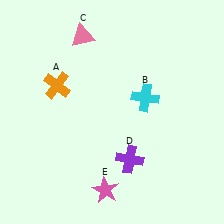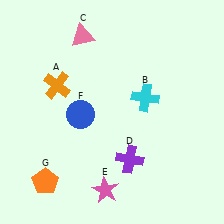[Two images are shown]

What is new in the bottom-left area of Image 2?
An orange pentagon (G) was added in the bottom-left area of Image 2.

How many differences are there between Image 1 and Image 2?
There are 2 differences between the two images.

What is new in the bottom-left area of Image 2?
A blue circle (F) was added in the bottom-left area of Image 2.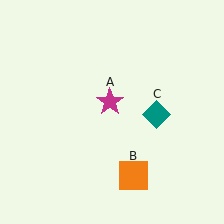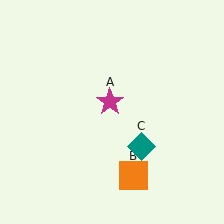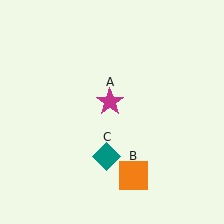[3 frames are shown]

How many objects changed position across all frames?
1 object changed position: teal diamond (object C).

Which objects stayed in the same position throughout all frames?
Magenta star (object A) and orange square (object B) remained stationary.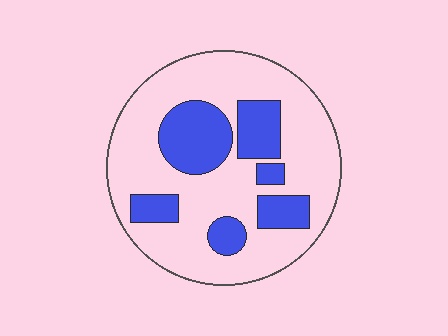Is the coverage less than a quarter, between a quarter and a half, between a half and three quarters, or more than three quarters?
Between a quarter and a half.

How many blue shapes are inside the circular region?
6.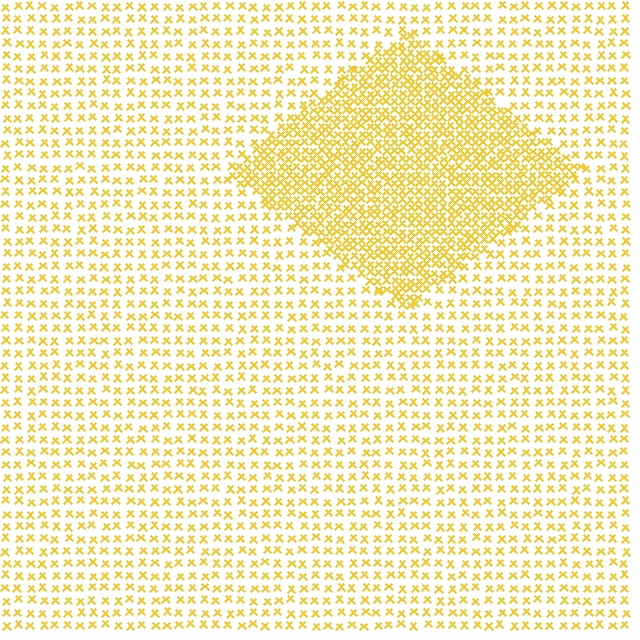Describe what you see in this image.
The image contains small yellow elements arranged at two different densities. A diamond-shaped region is visible where the elements are more densely packed than the surrounding area.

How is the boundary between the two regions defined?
The boundary is defined by a change in element density (approximately 2.3x ratio). All elements are the same color, size, and shape.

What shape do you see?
I see a diamond.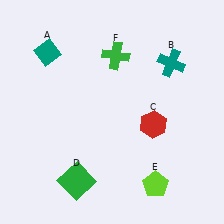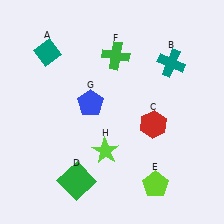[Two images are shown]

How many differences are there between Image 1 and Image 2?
There are 2 differences between the two images.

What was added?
A blue pentagon (G), a lime star (H) were added in Image 2.